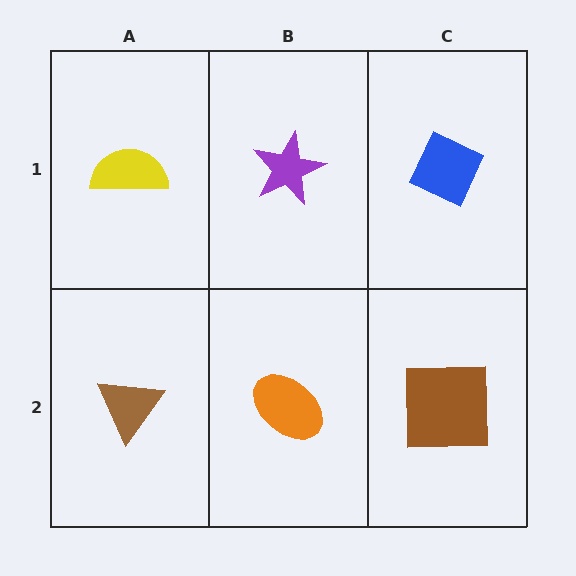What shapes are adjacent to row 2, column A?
A yellow semicircle (row 1, column A), an orange ellipse (row 2, column B).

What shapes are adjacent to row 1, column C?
A brown square (row 2, column C), a purple star (row 1, column B).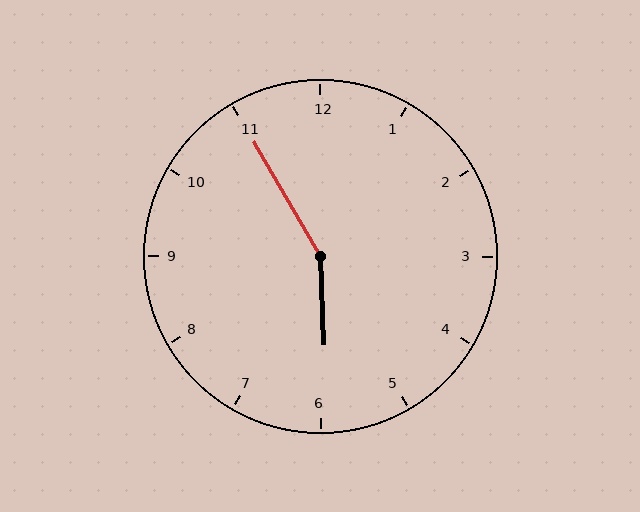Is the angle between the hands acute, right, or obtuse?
It is obtuse.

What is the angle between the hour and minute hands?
Approximately 152 degrees.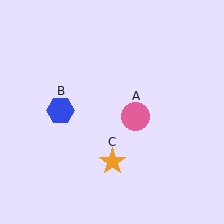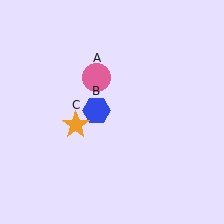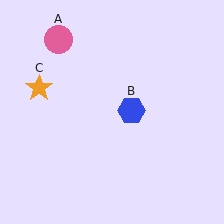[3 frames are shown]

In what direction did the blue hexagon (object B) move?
The blue hexagon (object B) moved right.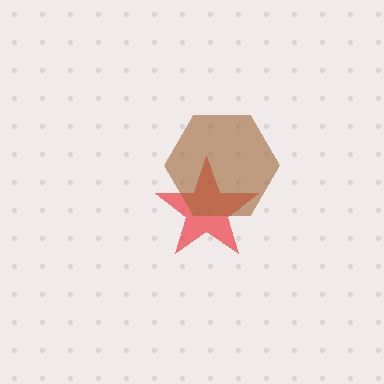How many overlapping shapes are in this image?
There are 2 overlapping shapes in the image.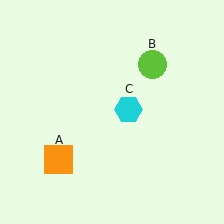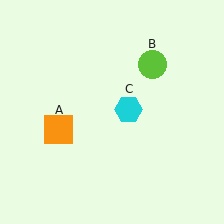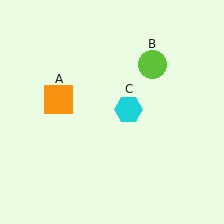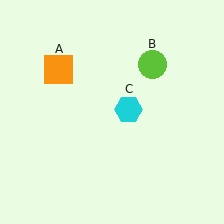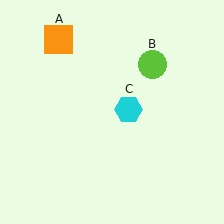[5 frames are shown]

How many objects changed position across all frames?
1 object changed position: orange square (object A).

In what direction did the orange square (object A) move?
The orange square (object A) moved up.